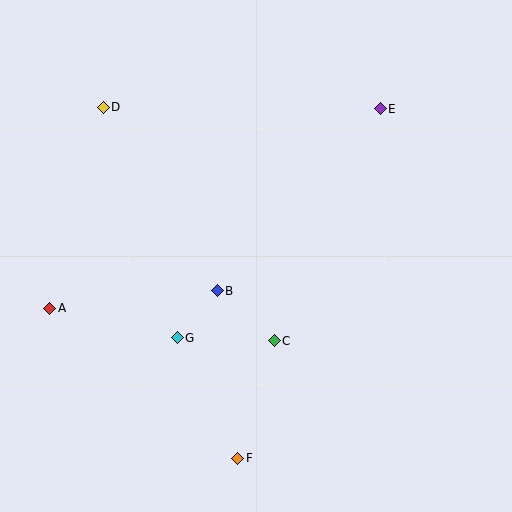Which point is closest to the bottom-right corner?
Point F is closest to the bottom-right corner.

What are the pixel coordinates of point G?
Point G is at (177, 338).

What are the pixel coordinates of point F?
Point F is at (238, 458).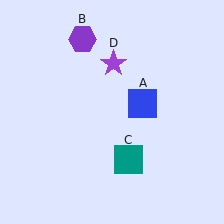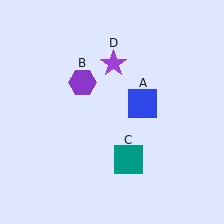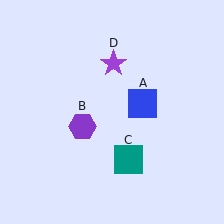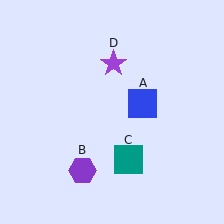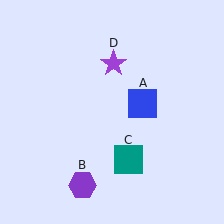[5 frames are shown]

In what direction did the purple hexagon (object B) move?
The purple hexagon (object B) moved down.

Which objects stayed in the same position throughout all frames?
Blue square (object A) and teal square (object C) and purple star (object D) remained stationary.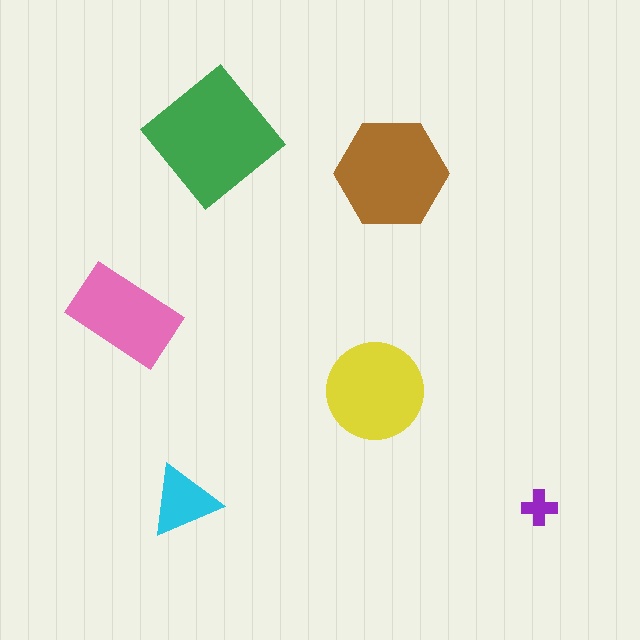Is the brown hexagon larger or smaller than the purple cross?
Larger.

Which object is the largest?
The green diamond.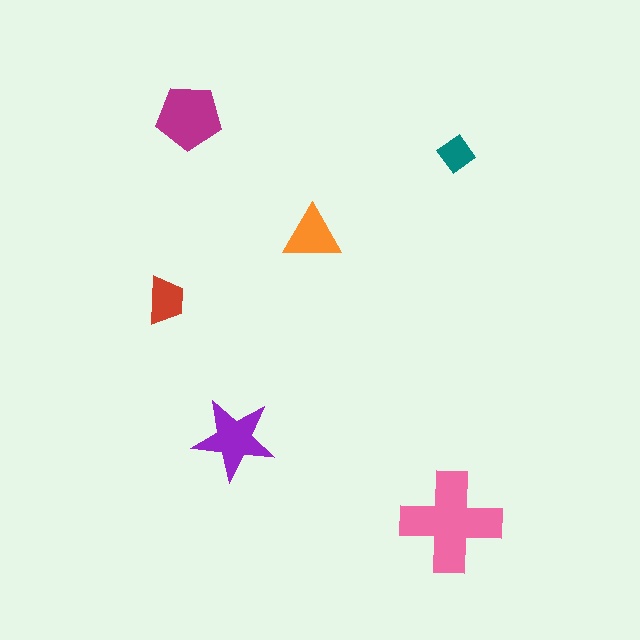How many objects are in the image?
There are 6 objects in the image.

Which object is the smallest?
The teal diamond.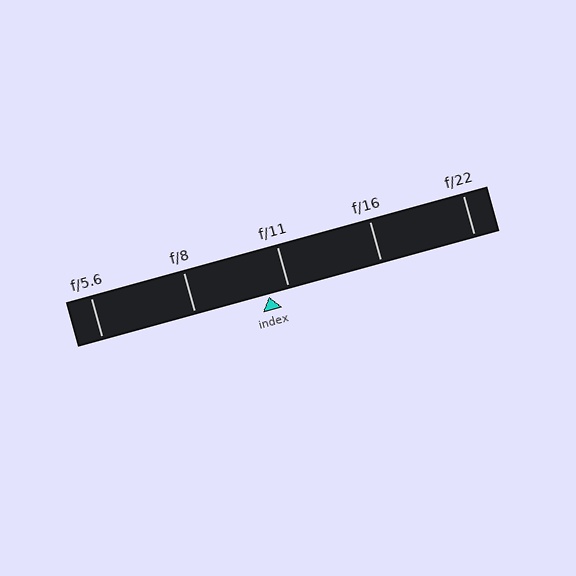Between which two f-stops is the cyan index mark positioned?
The index mark is between f/8 and f/11.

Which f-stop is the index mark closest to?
The index mark is closest to f/11.